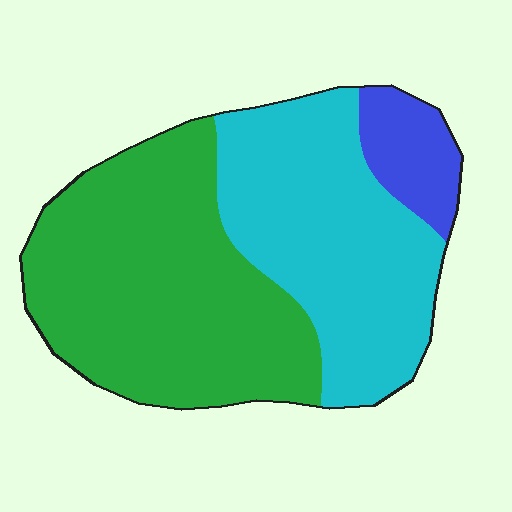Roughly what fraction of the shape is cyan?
Cyan takes up about two fifths (2/5) of the shape.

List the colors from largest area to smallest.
From largest to smallest: green, cyan, blue.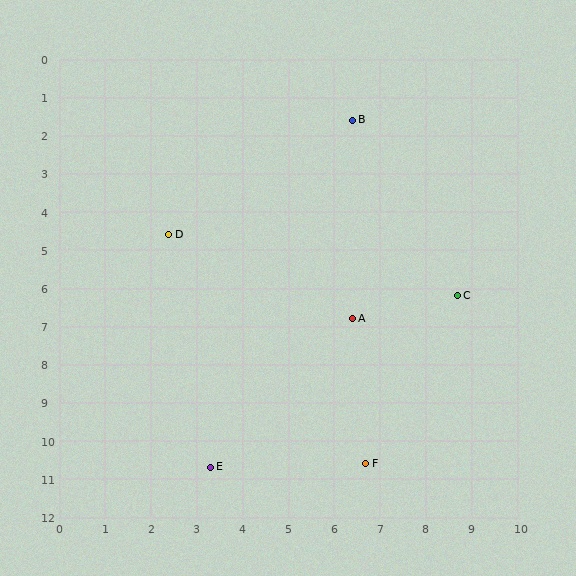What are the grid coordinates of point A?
Point A is at approximately (6.4, 6.8).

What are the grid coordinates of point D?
Point D is at approximately (2.4, 4.6).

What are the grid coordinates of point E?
Point E is at approximately (3.3, 10.7).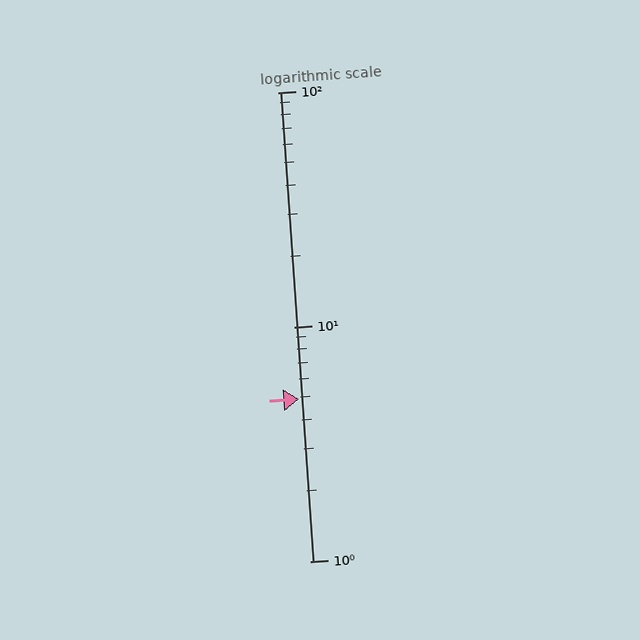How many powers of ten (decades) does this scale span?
The scale spans 2 decades, from 1 to 100.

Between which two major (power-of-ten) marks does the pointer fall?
The pointer is between 1 and 10.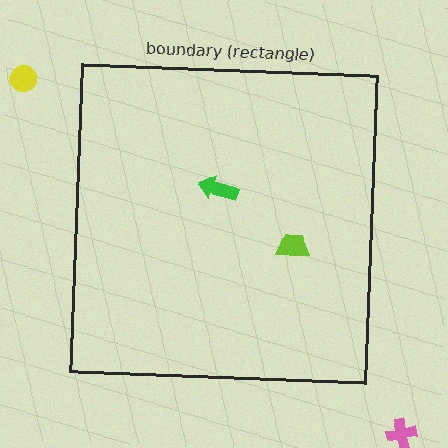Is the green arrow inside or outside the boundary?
Inside.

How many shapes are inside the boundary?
2 inside, 2 outside.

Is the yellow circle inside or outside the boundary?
Outside.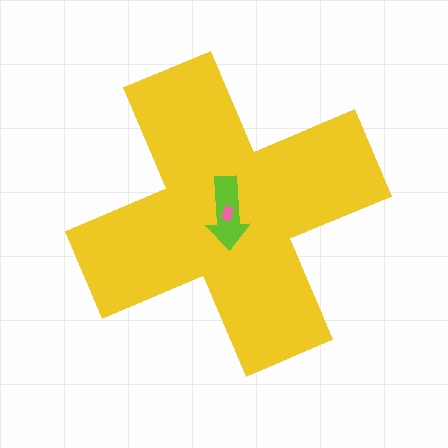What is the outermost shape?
The yellow cross.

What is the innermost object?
The pink rectangle.